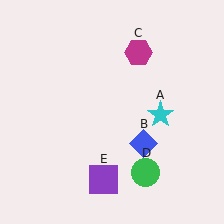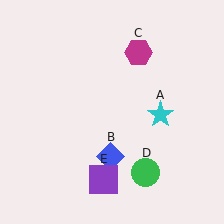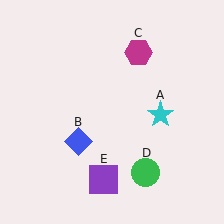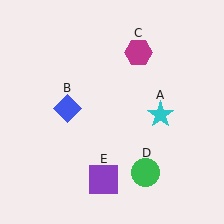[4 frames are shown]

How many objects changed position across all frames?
1 object changed position: blue diamond (object B).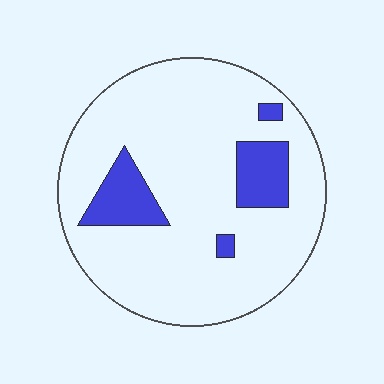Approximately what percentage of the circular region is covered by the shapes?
Approximately 15%.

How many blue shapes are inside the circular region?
4.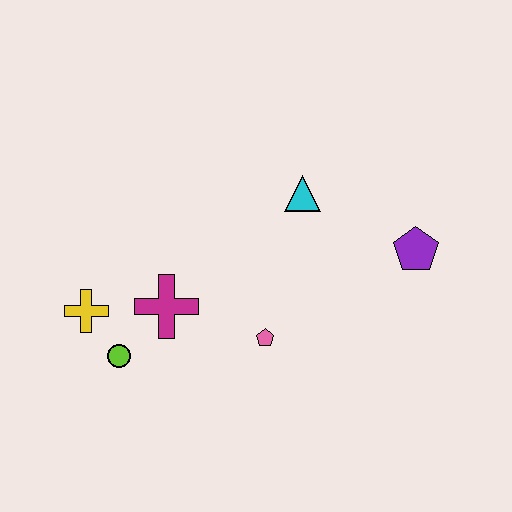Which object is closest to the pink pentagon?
The magenta cross is closest to the pink pentagon.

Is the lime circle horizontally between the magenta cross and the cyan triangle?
No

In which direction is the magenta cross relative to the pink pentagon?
The magenta cross is to the left of the pink pentagon.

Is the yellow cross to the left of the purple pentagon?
Yes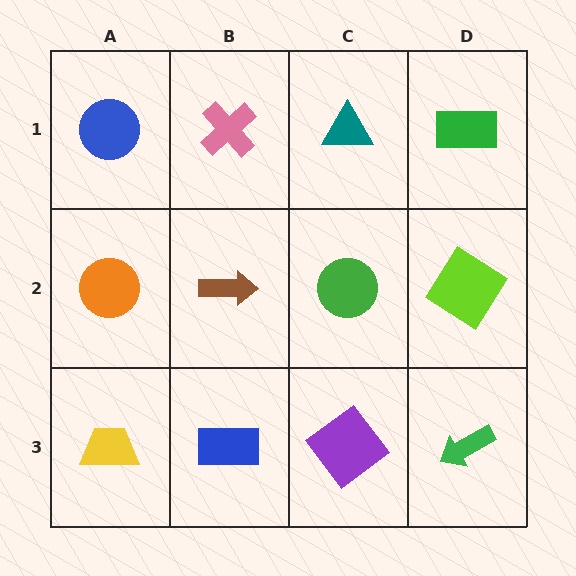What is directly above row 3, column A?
An orange circle.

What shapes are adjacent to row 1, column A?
An orange circle (row 2, column A), a pink cross (row 1, column B).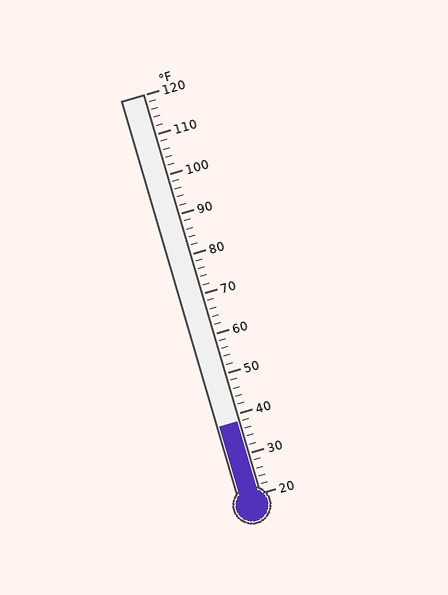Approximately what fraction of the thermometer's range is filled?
The thermometer is filled to approximately 20% of its range.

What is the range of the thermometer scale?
The thermometer scale ranges from 20°F to 120°F.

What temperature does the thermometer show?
The thermometer shows approximately 38°F.